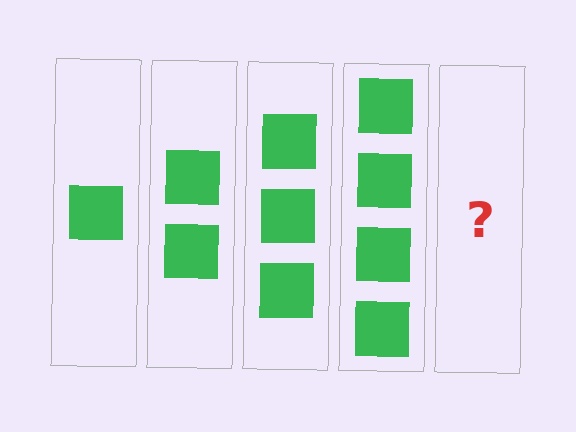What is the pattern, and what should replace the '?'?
The pattern is that each step adds one more square. The '?' should be 5 squares.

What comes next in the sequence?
The next element should be 5 squares.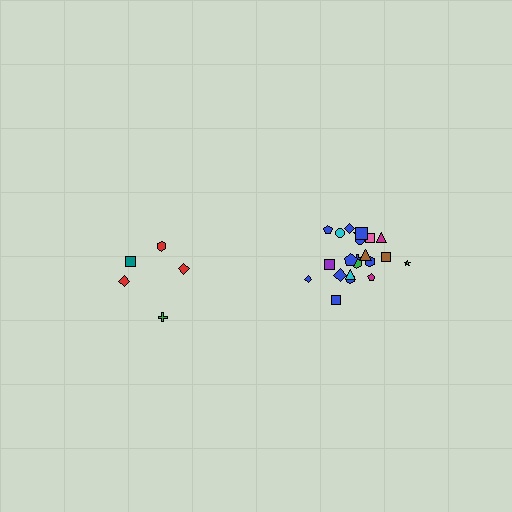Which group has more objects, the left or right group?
The right group.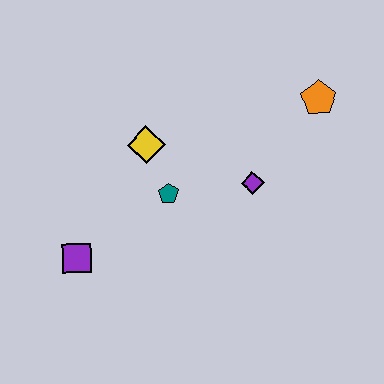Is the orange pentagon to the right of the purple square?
Yes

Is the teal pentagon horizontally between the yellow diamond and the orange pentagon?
Yes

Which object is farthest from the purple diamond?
The purple square is farthest from the purple diamond.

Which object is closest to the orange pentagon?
The purple diamond is closest to the orange pentagon.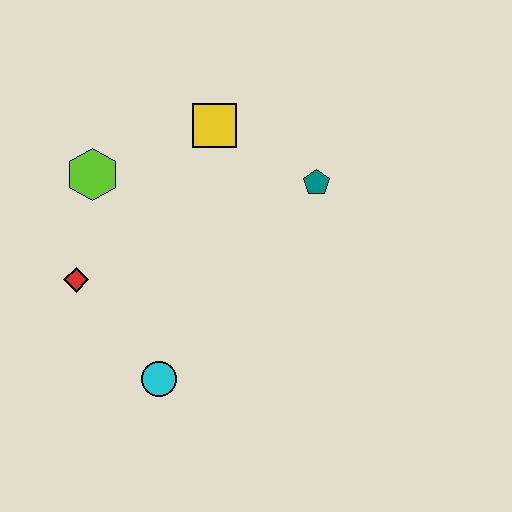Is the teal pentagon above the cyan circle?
Yes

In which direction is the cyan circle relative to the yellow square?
The cyan circle is below the yellow square.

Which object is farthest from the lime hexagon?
The teal pentagon is farthest from the lime hexagon.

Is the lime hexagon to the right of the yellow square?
No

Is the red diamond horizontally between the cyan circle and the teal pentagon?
No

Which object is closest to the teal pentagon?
The yellow square is closest to the teal pentagon.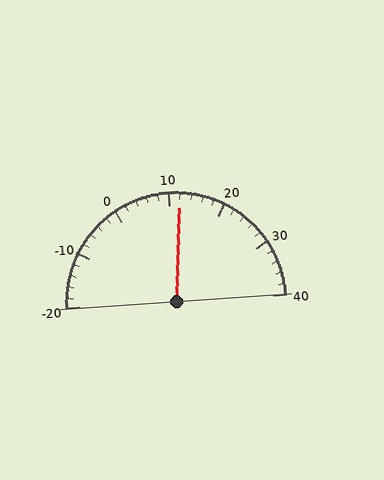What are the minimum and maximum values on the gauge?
The gauge ranges from -20 to 40.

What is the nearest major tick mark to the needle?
The nearest major tick mark is 10.